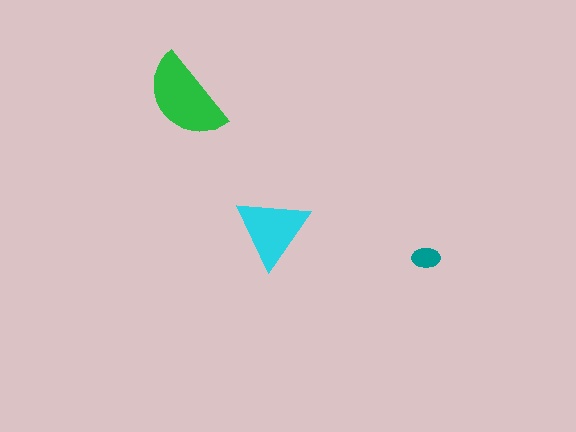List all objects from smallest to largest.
The teal ellipse, the cyan triangle, the green semicircle.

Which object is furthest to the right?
The teal ellipse is rightmost.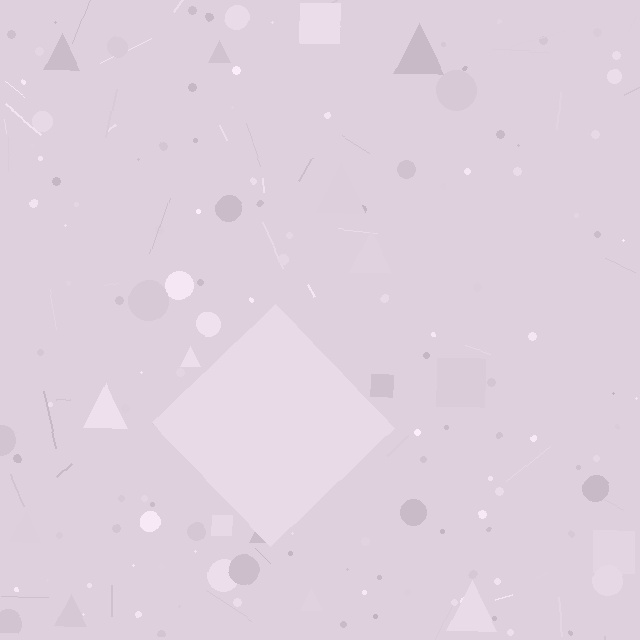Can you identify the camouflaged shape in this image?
The camouflaged shape is a diamond.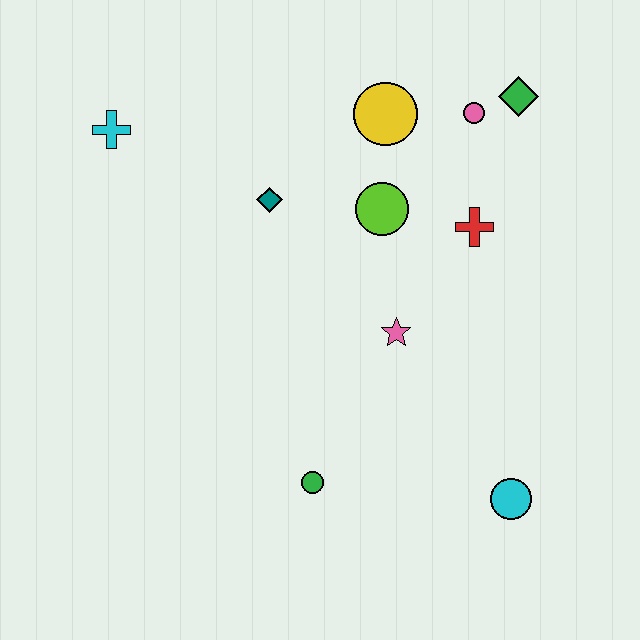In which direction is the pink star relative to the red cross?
The pink star is below the red cross.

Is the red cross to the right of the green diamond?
No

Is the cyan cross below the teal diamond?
No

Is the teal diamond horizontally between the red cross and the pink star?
No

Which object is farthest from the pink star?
The cyan cross is farthest from the pink star.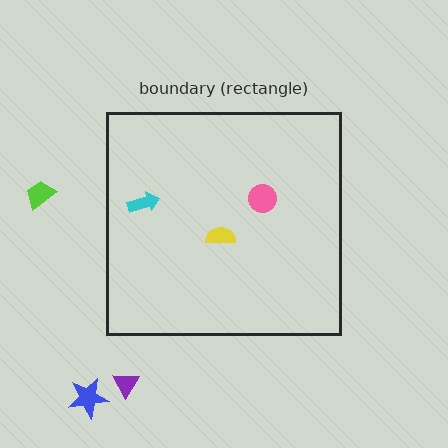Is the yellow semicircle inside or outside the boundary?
Inside.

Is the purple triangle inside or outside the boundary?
Outside.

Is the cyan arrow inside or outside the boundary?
Inside.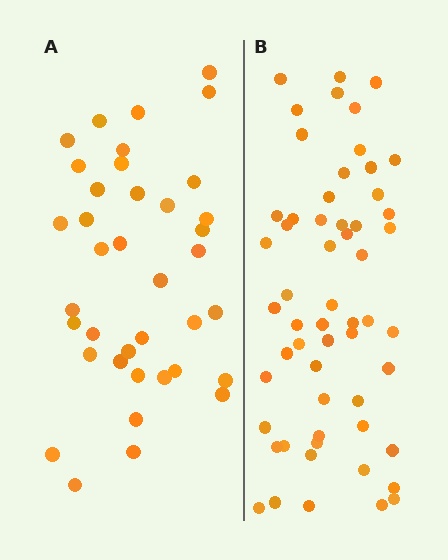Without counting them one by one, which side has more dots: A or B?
Region B (the right region) has more dots.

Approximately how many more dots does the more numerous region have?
Region B has approximately 20 more dots than region A.